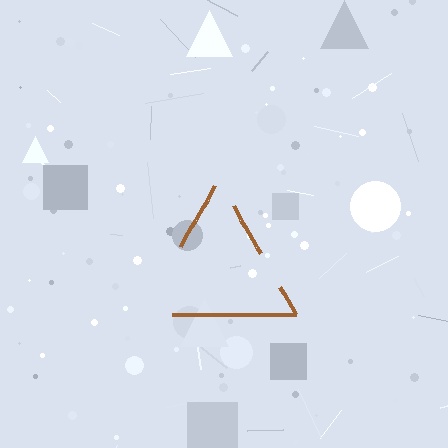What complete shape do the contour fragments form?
The contour fragments form a triangle.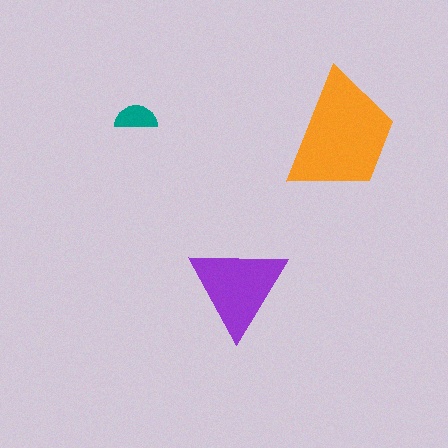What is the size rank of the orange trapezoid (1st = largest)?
1st.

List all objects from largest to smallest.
The orange trapezoid, the purple triangle, the teal semicircle.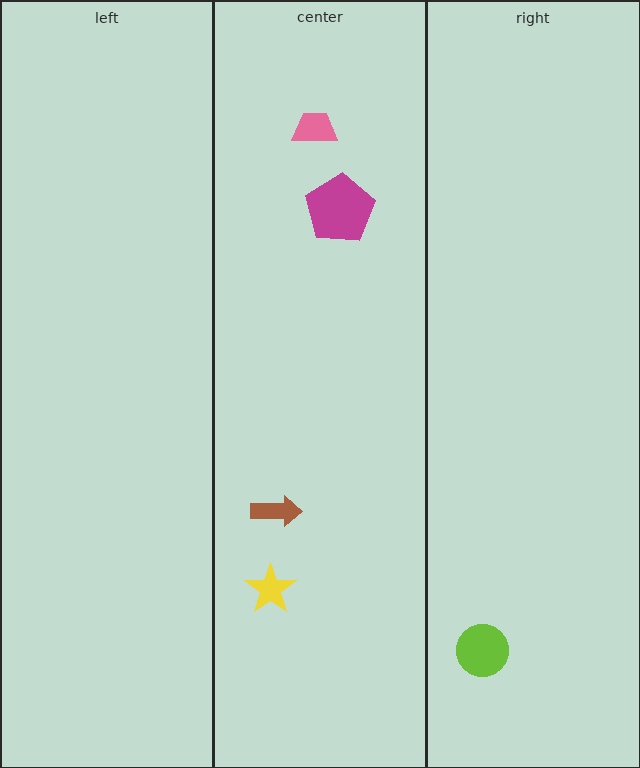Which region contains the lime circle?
The right region.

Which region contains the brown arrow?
The center region.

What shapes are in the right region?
The lime circle.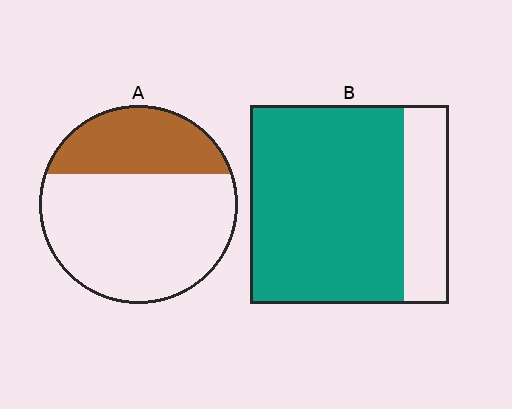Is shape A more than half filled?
No.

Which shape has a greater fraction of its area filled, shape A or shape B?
Shape B.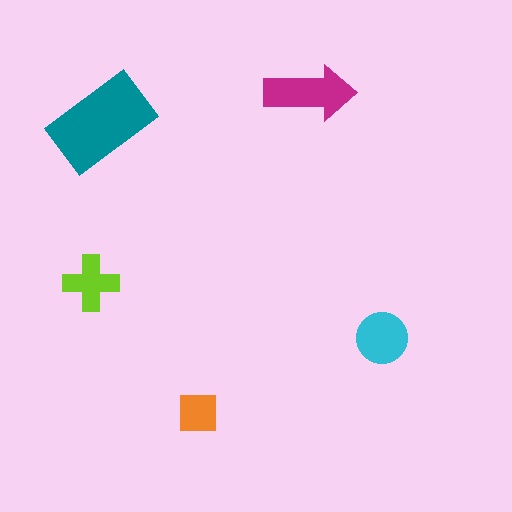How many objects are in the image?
There are 5 objects in the image.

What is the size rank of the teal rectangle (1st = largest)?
1st.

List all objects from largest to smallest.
The teal rectangle, the magenta arrow, the cyan circle, the lime cross, the orange square.